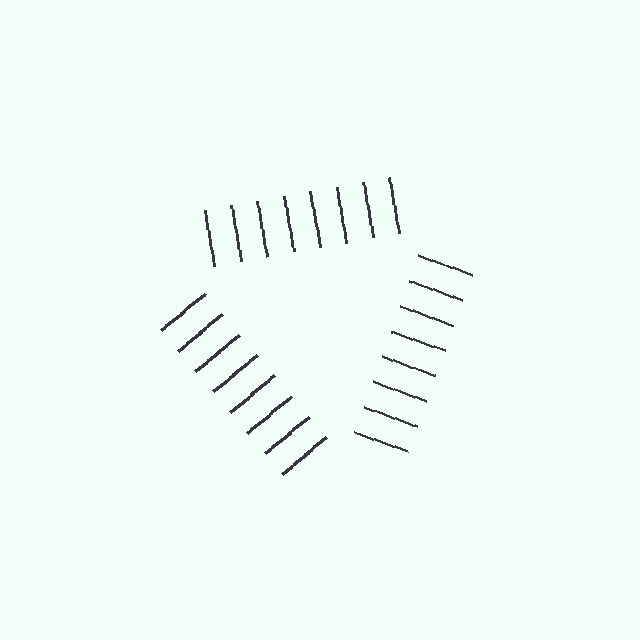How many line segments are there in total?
24 — 8 along each of the 3 edges.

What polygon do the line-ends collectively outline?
An illusory triangle — the line segments terminate on its edges but no continuous stroke is drawn.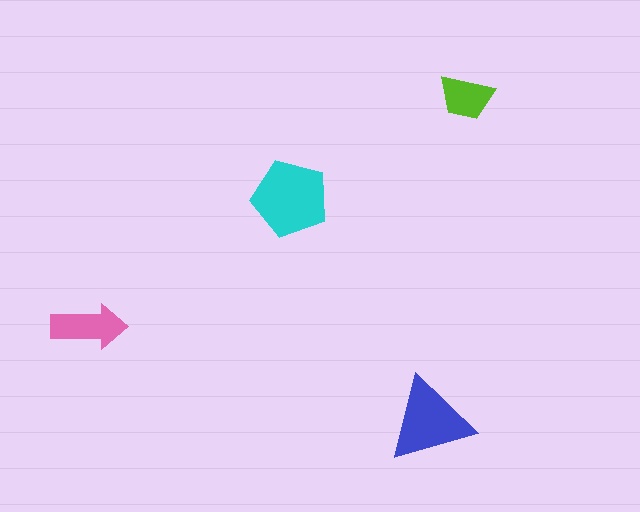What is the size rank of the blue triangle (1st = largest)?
2nd.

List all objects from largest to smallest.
The cyan pentagon, the blue triangle, the pink arrow, the lime trapezoid.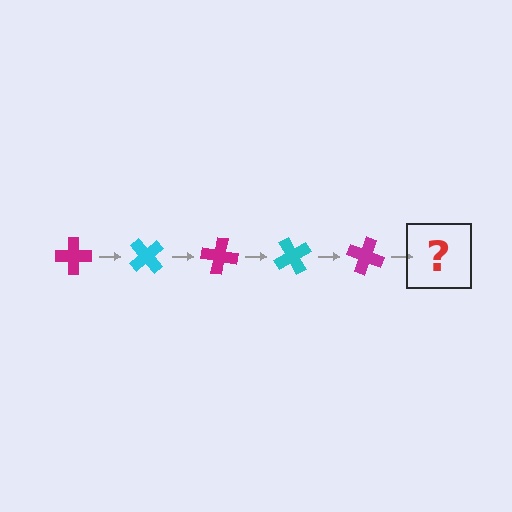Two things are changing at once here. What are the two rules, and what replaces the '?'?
The two rules are that it rotates 50 degrees each step and the color cycles through magenta and cyan. The '?' should be a cyan cross, rotated 250 degrees from the start.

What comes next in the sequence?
The next element should be a cyan cross, rotated 250 degrees from the start.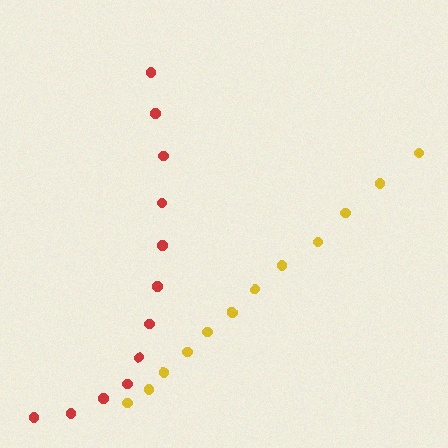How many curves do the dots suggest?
There are 2 distinct paths.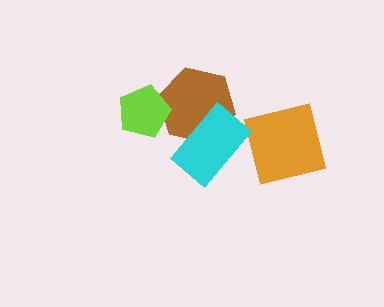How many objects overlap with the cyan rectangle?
2 objects overlap with the cyan rectangle.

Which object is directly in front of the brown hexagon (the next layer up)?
The cyan rectangle is directly in front of the brown hexagon.